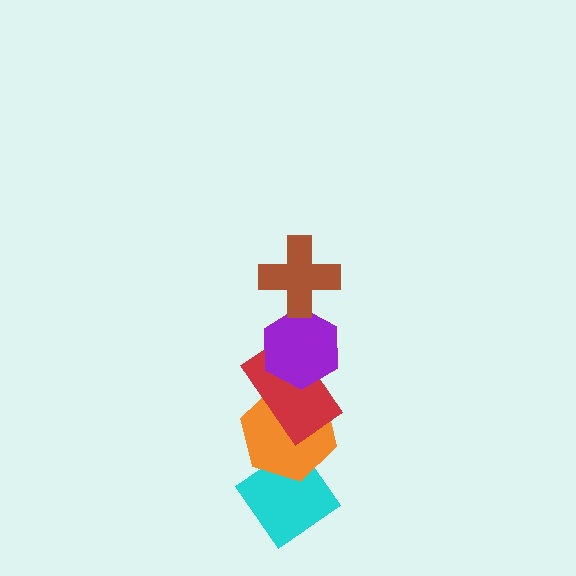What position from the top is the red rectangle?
The red rectangle is 3rd from the top.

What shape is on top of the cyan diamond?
The orange hexagon is on top of the cyan diamond.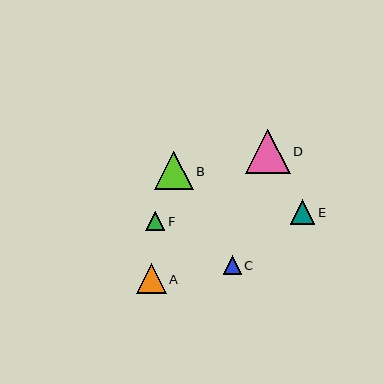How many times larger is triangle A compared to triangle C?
Triangle A is approximately 1.6 times the size of triangle C.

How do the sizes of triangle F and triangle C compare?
Triangle F and triangle C are approximately the same size.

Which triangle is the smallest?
Triangle C is the smallest with a size of approximately 18 pixels.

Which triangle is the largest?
Triangle D is the largest with a size of approximately 45 pixels.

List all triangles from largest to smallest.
From largest to smallest: D, B, A, E, F, C.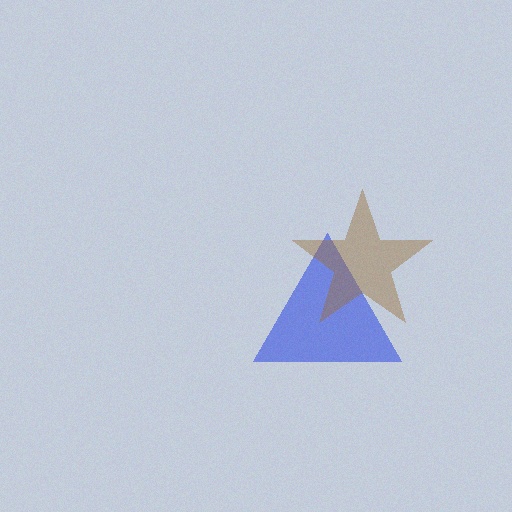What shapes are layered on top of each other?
The layered shapes are: a blue triangle, a brown star.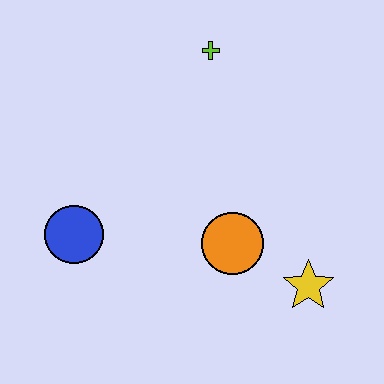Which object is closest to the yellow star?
The orange circle is closest to the yellow star.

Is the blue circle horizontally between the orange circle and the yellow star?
No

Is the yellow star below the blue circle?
Yes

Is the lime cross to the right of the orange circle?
No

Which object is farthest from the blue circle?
The yellow star is farthest from the blue circle.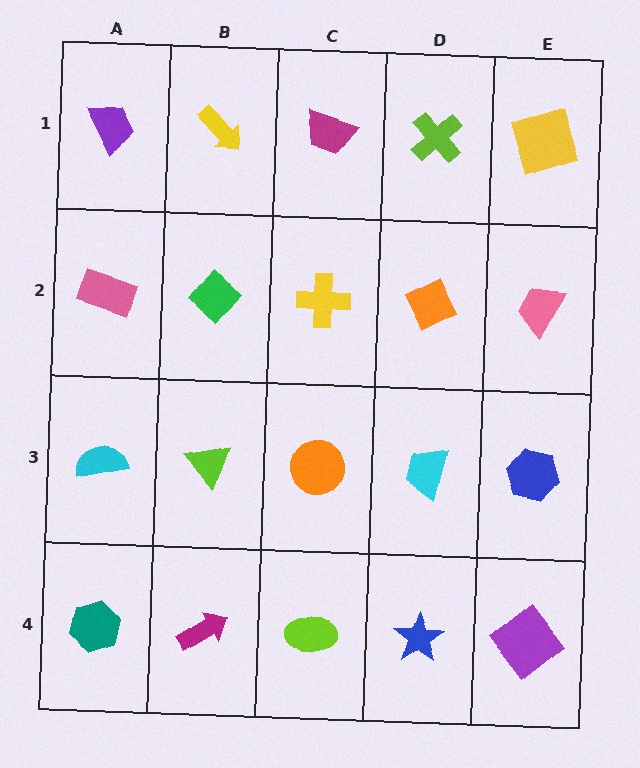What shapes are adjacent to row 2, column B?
A yellow arrow (row 1, column B), a lime triangle (row 3, column B), a pink rectangle (row 2, column A), a yellow cross (row 2, column C).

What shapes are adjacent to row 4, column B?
A lime triangle (row 3, column B), a teal hexagon (row 4, column A), a lime ellipse (row 4, column C).